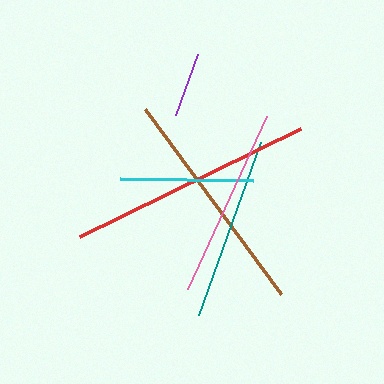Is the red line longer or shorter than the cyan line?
The red line is longer than the cyan line.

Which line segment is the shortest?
The purple line is the shortest at approximately 65 pixels.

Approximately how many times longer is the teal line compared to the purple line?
The teal line is approximately 2.8 times the length of the purple line.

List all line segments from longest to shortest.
From longest to shortest: red, brown, pink, teal, cyan, purple.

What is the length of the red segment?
The red segment is approximately 245 pixels long.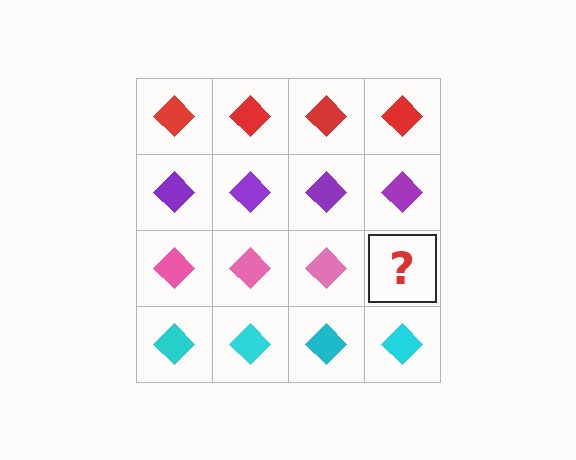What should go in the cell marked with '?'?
The missing cell should contain a pink diamond.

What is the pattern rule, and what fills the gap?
The rule is that each row has a consistent color. The gap should be filled with a pink diamond.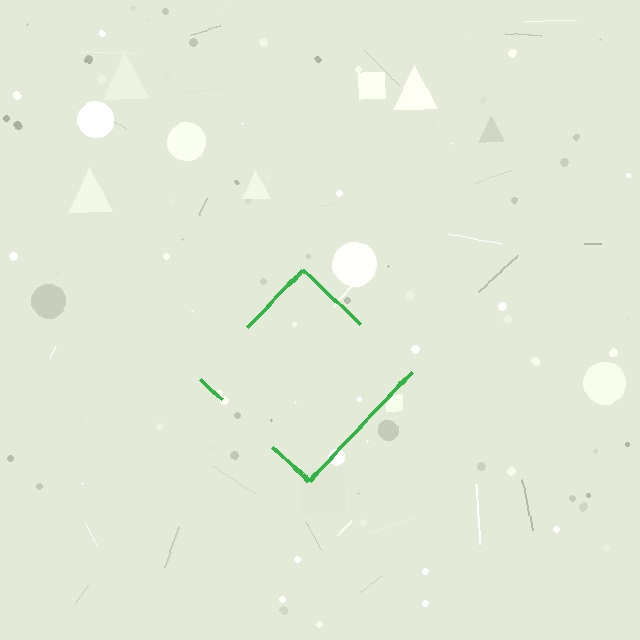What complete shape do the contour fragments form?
The contour fragments form a diamond.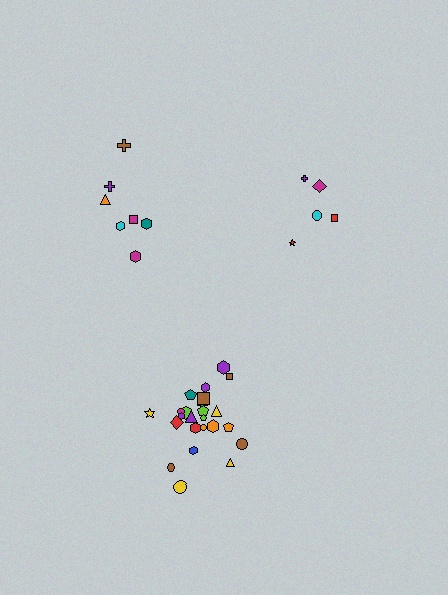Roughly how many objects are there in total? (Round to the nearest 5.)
Roughly 35 objects in total.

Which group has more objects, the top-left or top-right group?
The top-left group.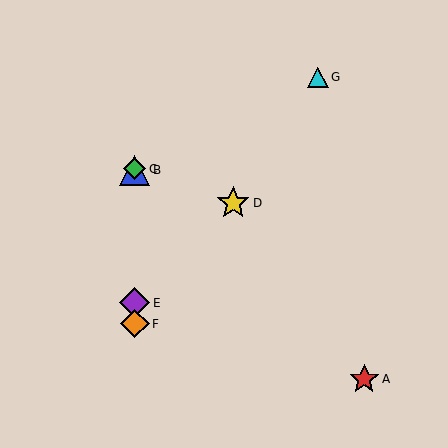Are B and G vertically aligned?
No, B is at x≈135 and G is at x≈318.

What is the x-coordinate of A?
Object A is at x≈364.